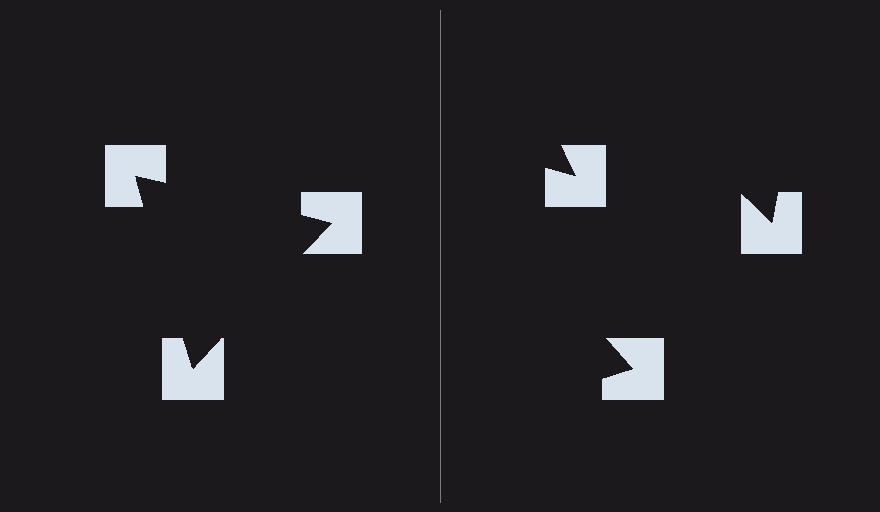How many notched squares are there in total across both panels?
6 — 3 on each side.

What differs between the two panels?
The notched squares are positioned identically on both sides; only the wedge orientations differ. On the left they align to a triangle; on the right they are misaligned.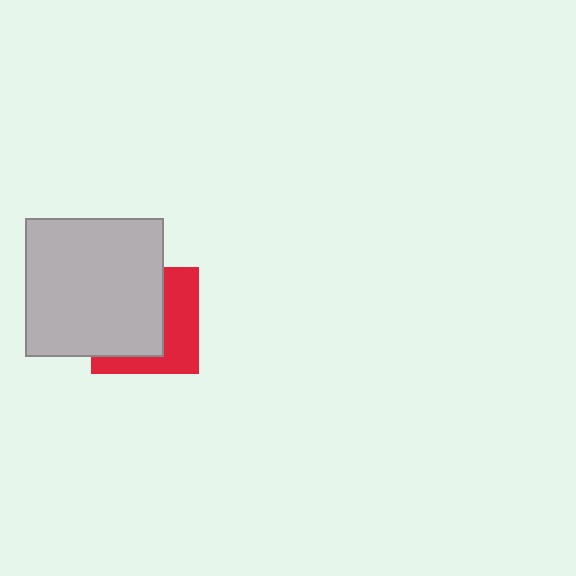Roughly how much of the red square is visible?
A small part of it is visible (roughly 43%).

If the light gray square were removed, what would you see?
You would see the complete red square.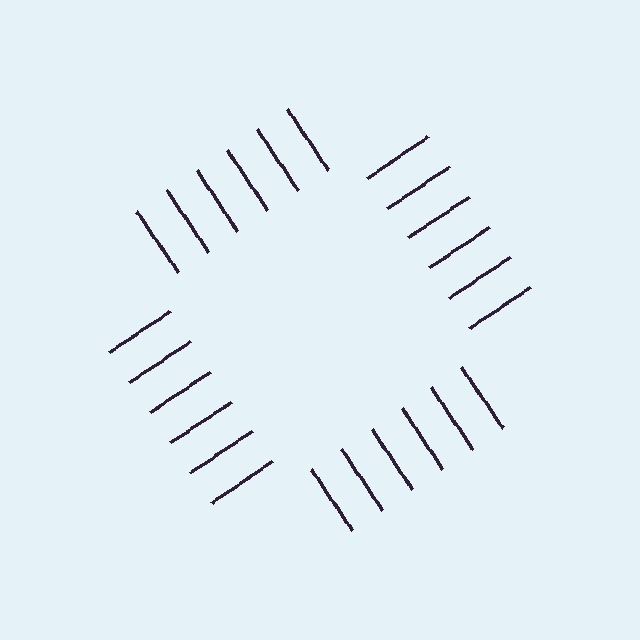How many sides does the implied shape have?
4 sides — the line-ends trace a square.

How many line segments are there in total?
24 — 6 along each of the 4 edges.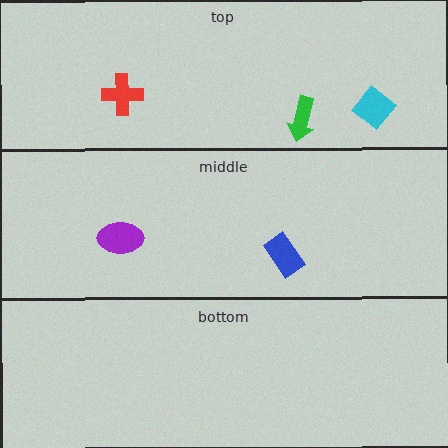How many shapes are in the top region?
3.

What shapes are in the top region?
The cyan diamond, the red cross, the green arrow.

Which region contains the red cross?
The top region.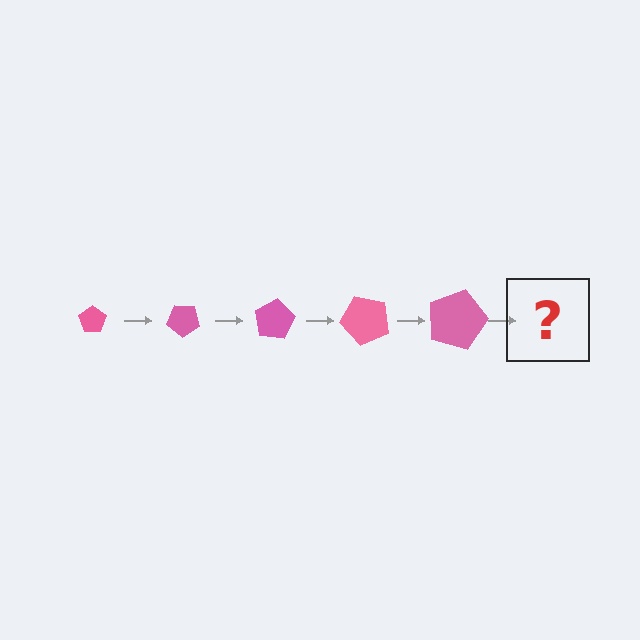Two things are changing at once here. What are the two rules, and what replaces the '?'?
The two rules are that the pentagon grows larger each step and it rotates 40 degrees each step. The '?' should be a pentagon, larger than the previous one and rotated 200 degrees from the start.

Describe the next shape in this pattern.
It should be a pentagon, larger than the previous one and rotated 200 degrees from the start.